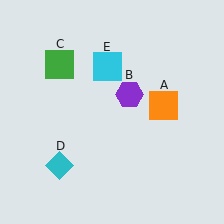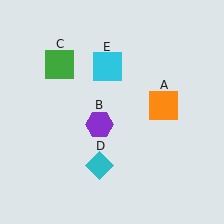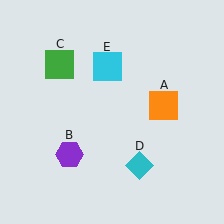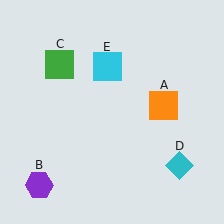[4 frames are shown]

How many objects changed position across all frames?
2 objects changed position: purple hexagon (object B), cyan diamond (object D).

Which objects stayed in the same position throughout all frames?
Orange square (object A) and green square (object C) and cyan square (object E) remained stationary.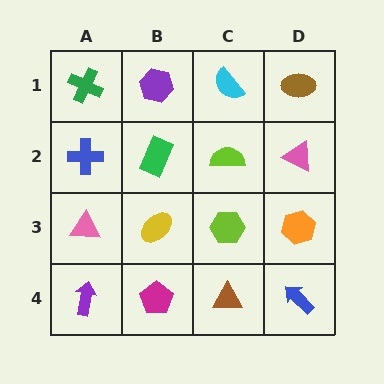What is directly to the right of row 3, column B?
A lime hexagon.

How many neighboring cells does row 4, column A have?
2.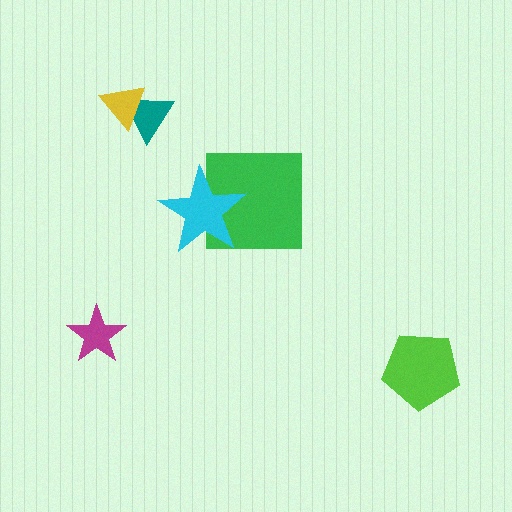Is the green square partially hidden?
Yes, it is partially covered by another shape.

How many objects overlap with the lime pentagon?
0 objects overlap with the lime pentagon.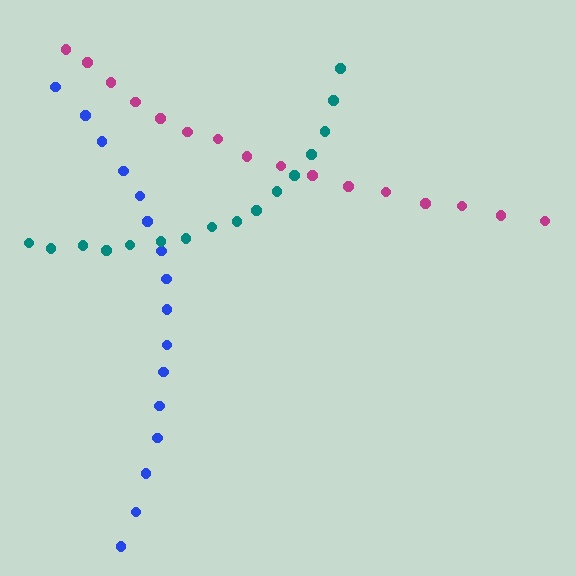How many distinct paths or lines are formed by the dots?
There are 3 distinct paths.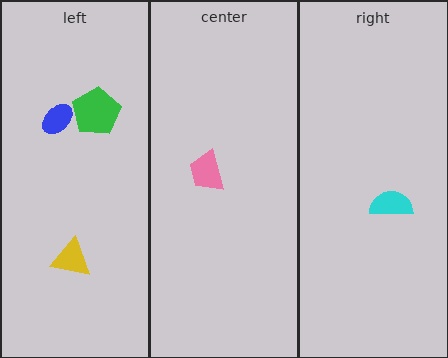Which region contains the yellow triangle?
The left region.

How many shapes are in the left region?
3.